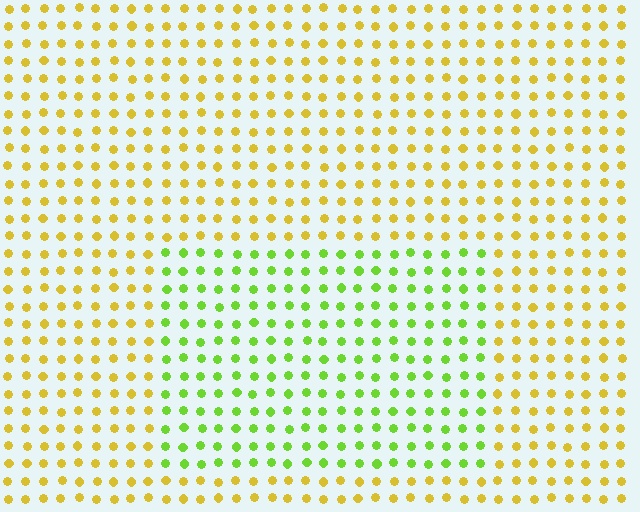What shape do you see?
I see a rectangle.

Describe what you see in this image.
The image is filled with small yellow elements in a uniform arrangement. A rectangle-shaped region is visible where the elements are tinted to a slightly different hue, forming a subtle color boundary.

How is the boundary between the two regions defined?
The boundary is defined purely by a slight shift in hue (about 47 degrees). Spacing, size, and orientation are identical on both sides.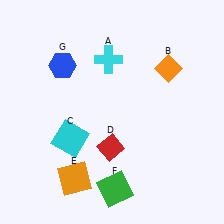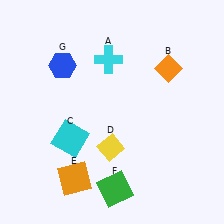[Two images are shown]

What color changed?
The diamond (D) changed from red in Image 1 to yellow in Image 2.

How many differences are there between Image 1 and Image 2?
There is 1 difference between the two images.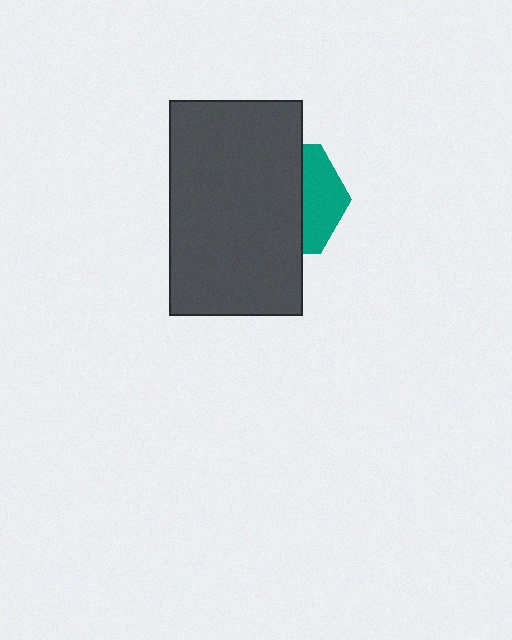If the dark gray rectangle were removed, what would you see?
You would see the complete teal hexagon.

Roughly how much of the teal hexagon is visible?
A small part of it is visible (roughly 35%).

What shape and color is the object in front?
The object in front is a dark gray rectangle.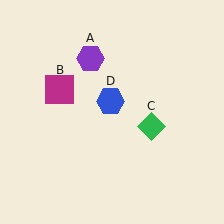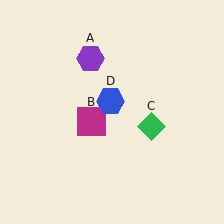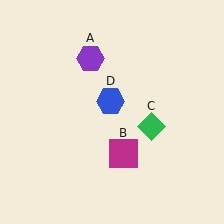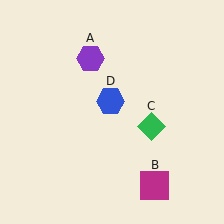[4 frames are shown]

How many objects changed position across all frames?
1 object changed position: magenta square (object B).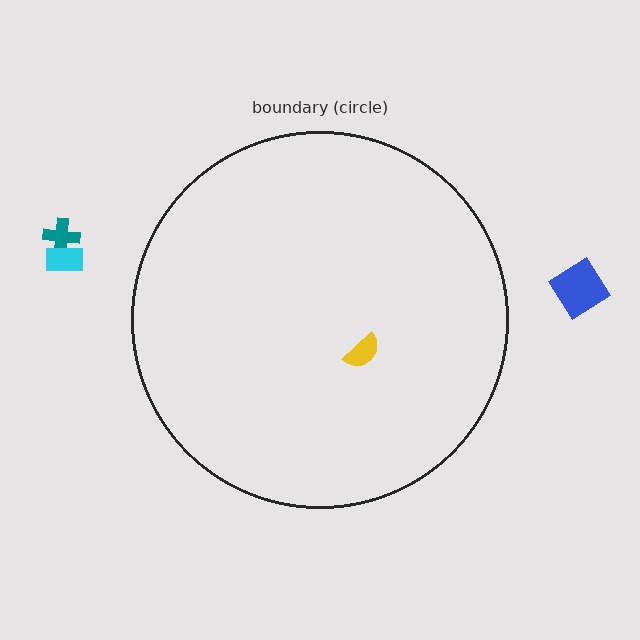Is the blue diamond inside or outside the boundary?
Outside.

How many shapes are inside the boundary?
1 inside, 3 outside.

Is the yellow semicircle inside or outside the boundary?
Inside.